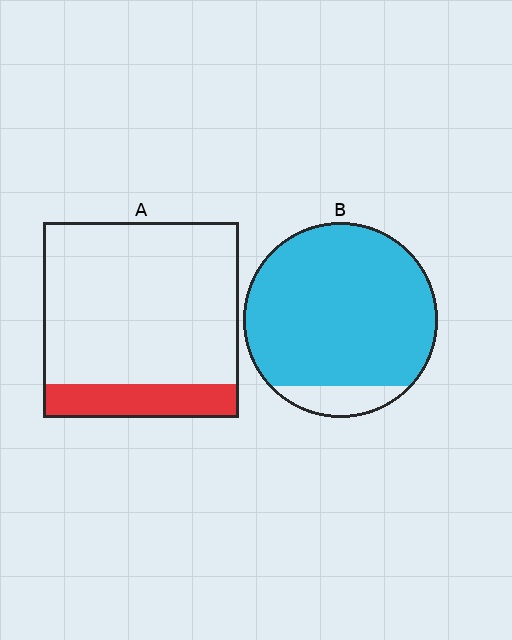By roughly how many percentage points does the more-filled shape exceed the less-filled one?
By roughly 70 percentage points (B over A).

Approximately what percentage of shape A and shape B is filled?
A is approximately 15% and B is approximately 90%.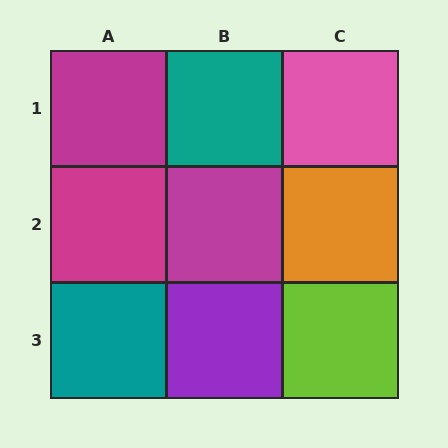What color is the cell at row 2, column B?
Magenta.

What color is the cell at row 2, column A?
Magenta.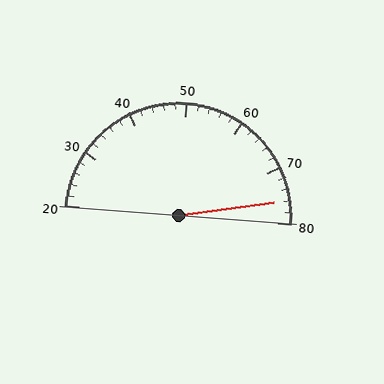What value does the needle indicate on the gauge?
The needle indicates approximately 76.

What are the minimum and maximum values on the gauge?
The gauge ranges from 20 to 80.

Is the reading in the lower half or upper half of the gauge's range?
The reading is in the upper half of the range (20 to 80).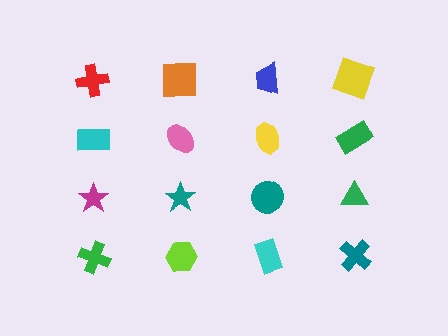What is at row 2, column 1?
A cyan rectangle.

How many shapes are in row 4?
4 shapes.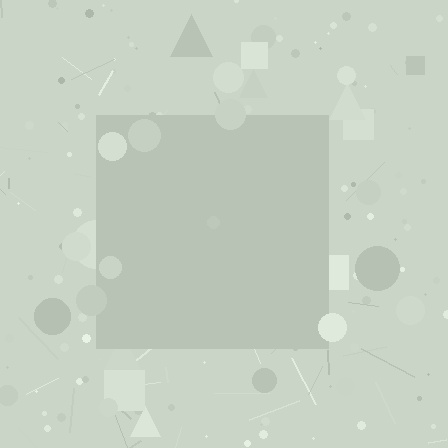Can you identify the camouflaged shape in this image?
The camouflaged shape is a square.